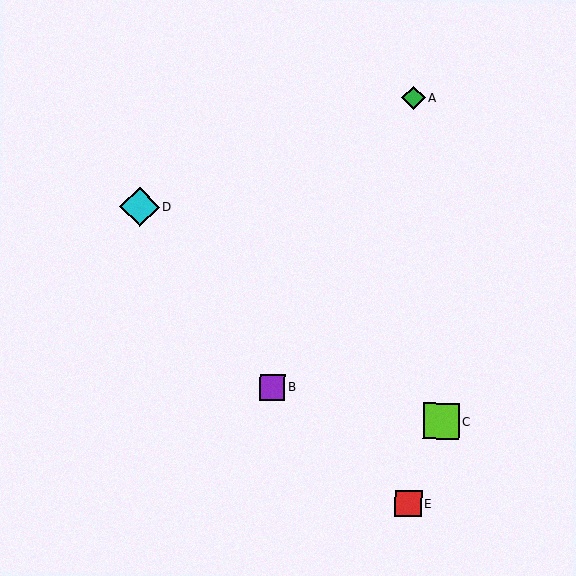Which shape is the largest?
The cyan diamond (labeled D) is the largest.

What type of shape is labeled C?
Shape C is a lime square.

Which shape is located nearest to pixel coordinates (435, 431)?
The lime square (labeled C) at (441, 421) is nearest to that location.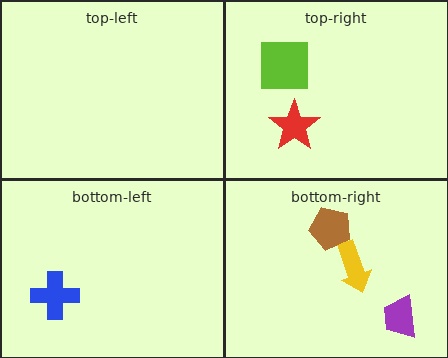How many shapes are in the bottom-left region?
1.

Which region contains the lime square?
The top-right region.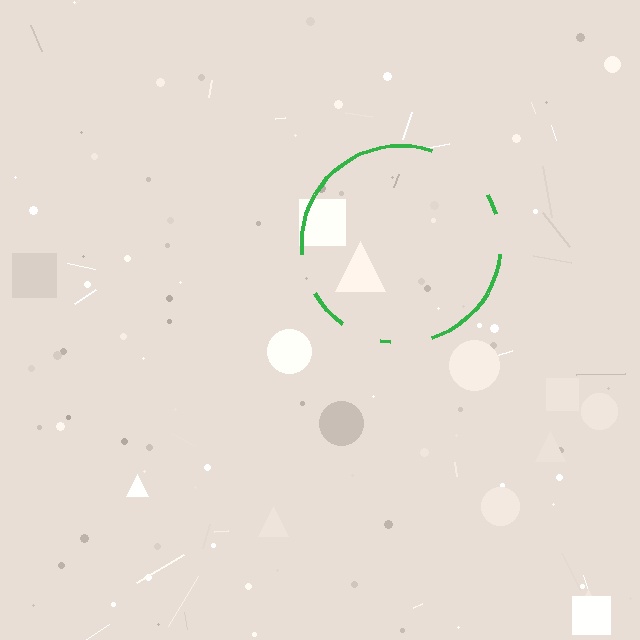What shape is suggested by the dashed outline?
The dashed outline suggests a circle.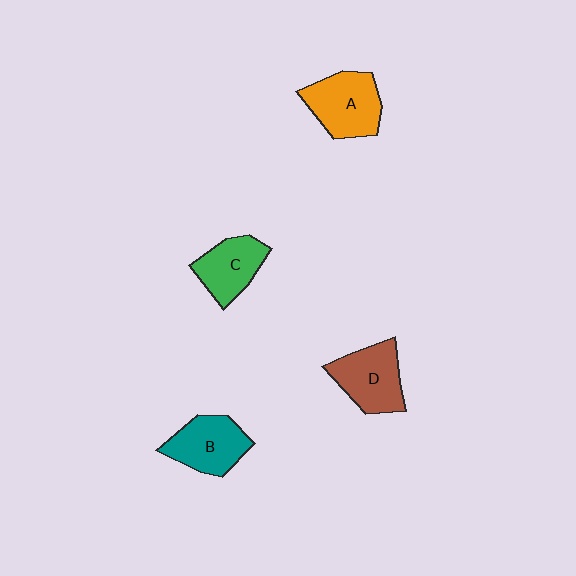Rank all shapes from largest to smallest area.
From largest to smallest: A (orange), D (brown), B (teal), C (green).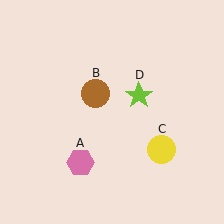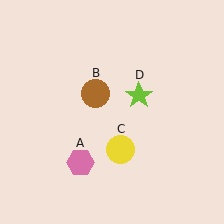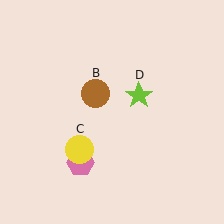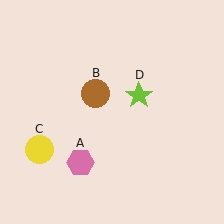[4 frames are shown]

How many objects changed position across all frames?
1 object changed position: yellow circle (object C).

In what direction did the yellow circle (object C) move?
The yellow circle (object C) moved left.